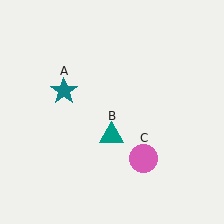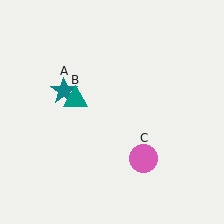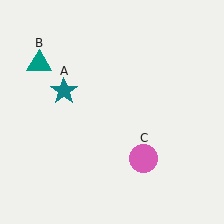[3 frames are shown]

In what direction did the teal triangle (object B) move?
The teal triangle (object B) moved up and to the left.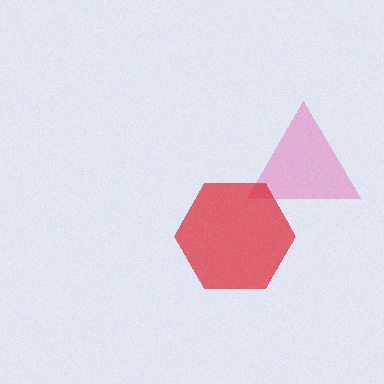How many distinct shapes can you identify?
There are 2 distinct shapes: a pink triangle, a red hexagon.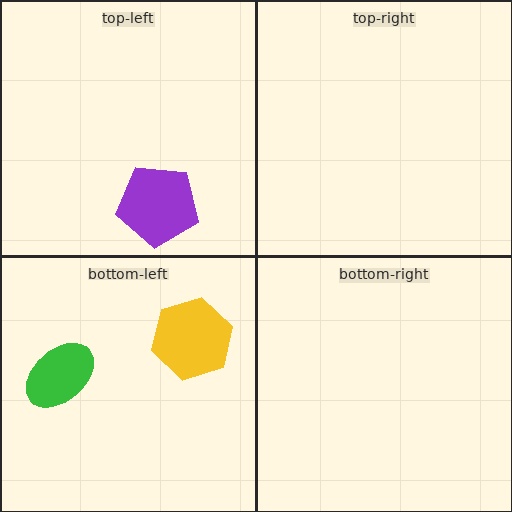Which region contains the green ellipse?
The bottom-left region.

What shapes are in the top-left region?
The purple pentagon.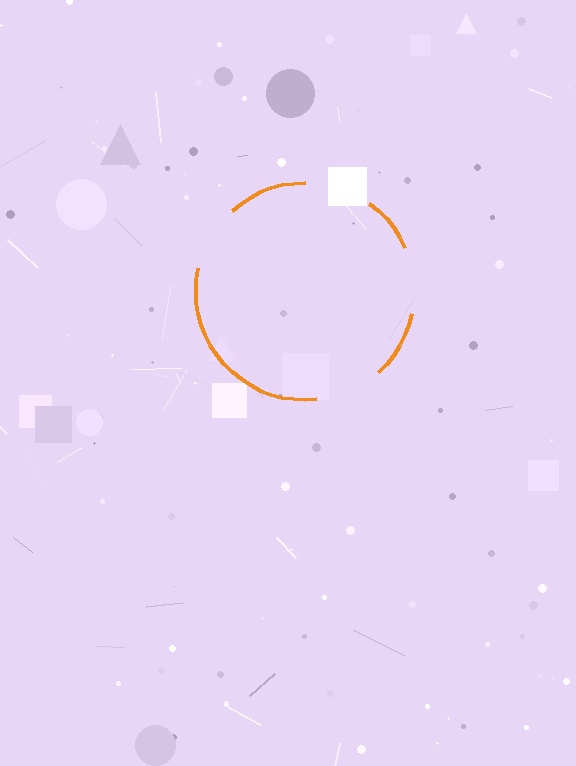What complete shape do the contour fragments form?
The contour fragments form a circle.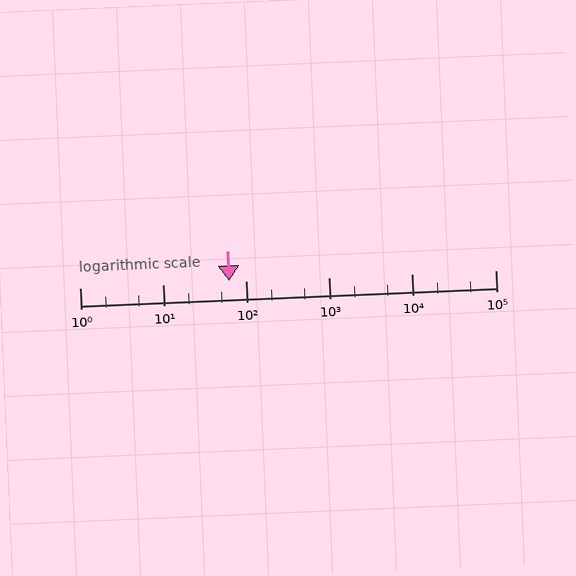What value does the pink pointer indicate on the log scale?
The pointer indicates approximately 62.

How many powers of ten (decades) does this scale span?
The scale spans 5 decades, from 1 to 100000.